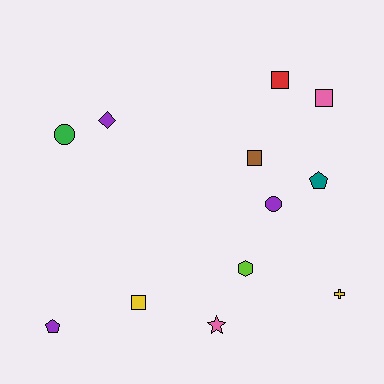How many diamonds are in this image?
There is 1 diamond.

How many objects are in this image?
There are 12 objects.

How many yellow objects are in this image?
There are 2 yellow objects.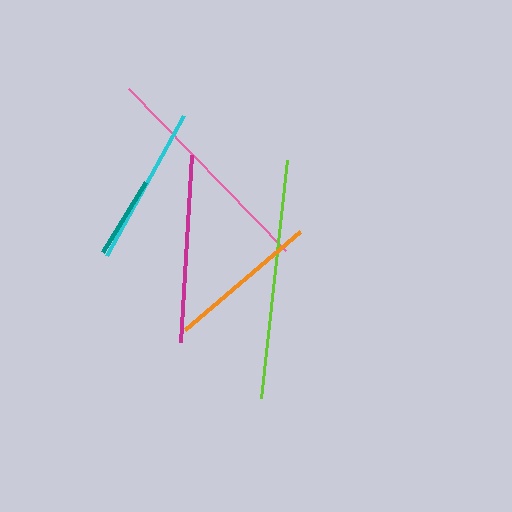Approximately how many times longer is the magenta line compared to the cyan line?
The magenta line is approximately 1.2 times the length of the cyan line.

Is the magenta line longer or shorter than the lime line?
The lime line is longer than the magenta line.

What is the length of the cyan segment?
The cyan segment is approximately 160 pixels long.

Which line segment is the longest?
The lime line is the longest at approximately 240 pixels.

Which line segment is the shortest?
The teal line is the shortest at approximately 82 pixels.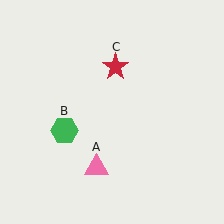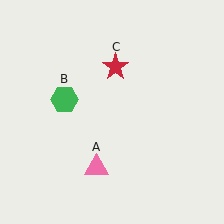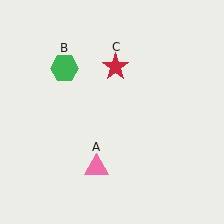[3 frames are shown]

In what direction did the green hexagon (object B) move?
The green hexagon (object B) moved up.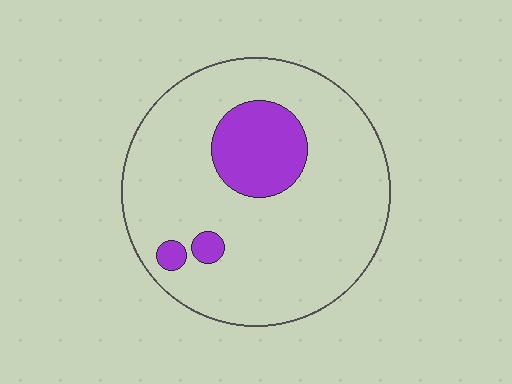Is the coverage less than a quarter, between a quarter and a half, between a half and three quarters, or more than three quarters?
Less than a quarter.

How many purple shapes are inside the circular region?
3.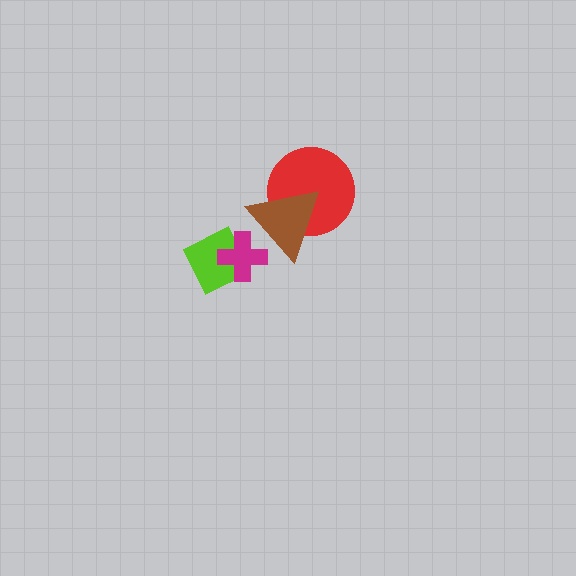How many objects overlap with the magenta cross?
2 objects overlap with the magenta cross.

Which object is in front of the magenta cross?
The brown triangle is in front of the magenta cross.